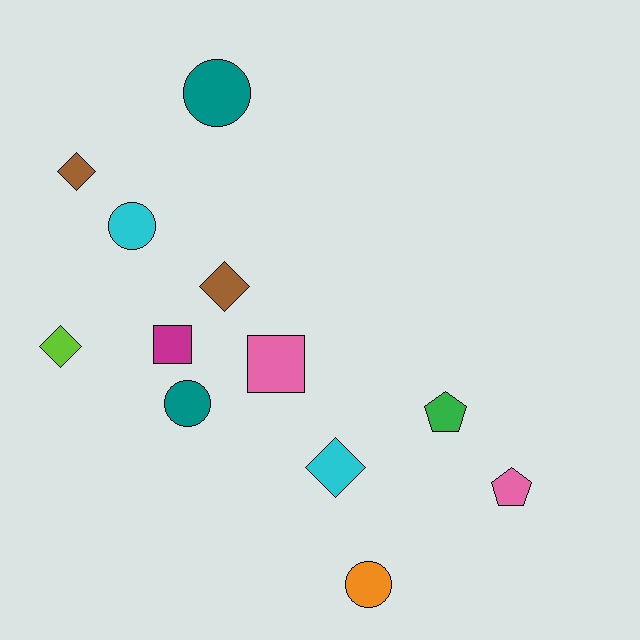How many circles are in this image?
There are 4 circles.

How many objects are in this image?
There are 12 objects.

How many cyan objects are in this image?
There are 2 cyan objects.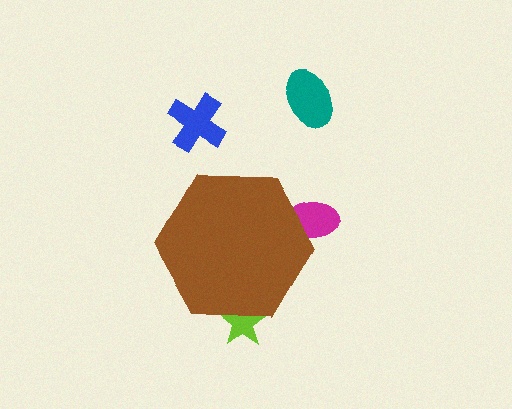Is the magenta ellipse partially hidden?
Yes, the magenta ellipse is partially hidden behind the brown hexagon.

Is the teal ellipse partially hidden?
No, the teal ellipse is fully visible.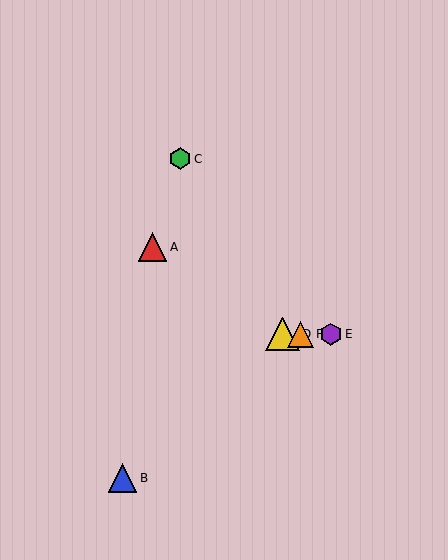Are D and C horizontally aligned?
No, D is at y≈334 and C is at y≈159.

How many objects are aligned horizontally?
3 objects (D, E, F) are aligned horizontally.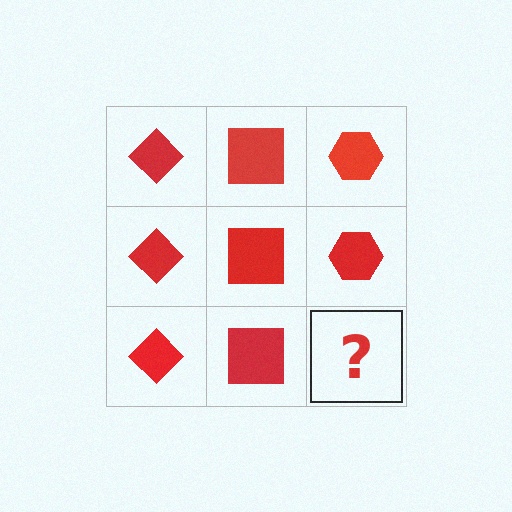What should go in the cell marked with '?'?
The missing cell should contain a red hexagon.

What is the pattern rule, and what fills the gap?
The rule is that each column has a consistent shape. The gap should be filled with a red hexagon.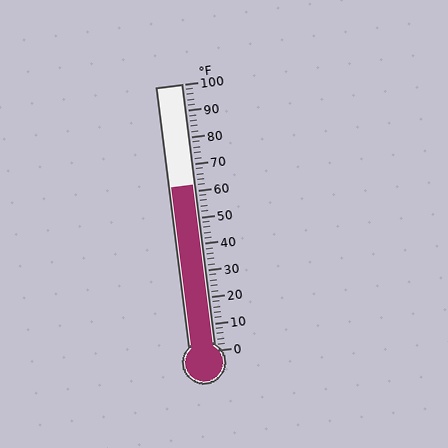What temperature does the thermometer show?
The thermometer shows approximately 62°F.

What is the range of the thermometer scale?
The thermometer scale ranges from 0°F to 100°F.